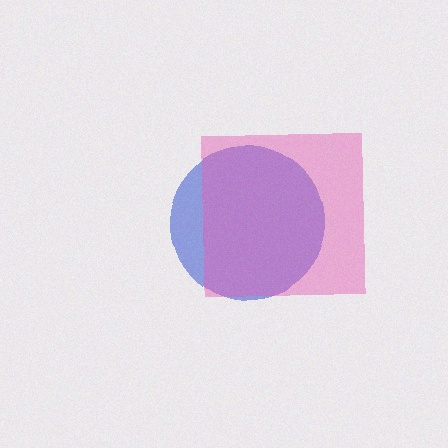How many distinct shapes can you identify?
There are 2 distinct shapes: a blue circle, a pink square.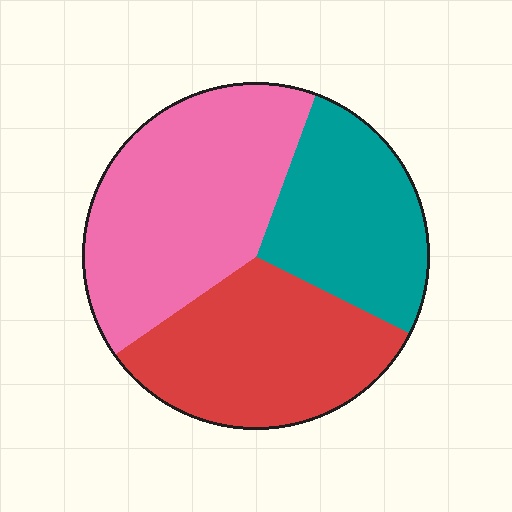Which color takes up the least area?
Teal, at roughly 25%.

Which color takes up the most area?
Pink, at roughly 40%.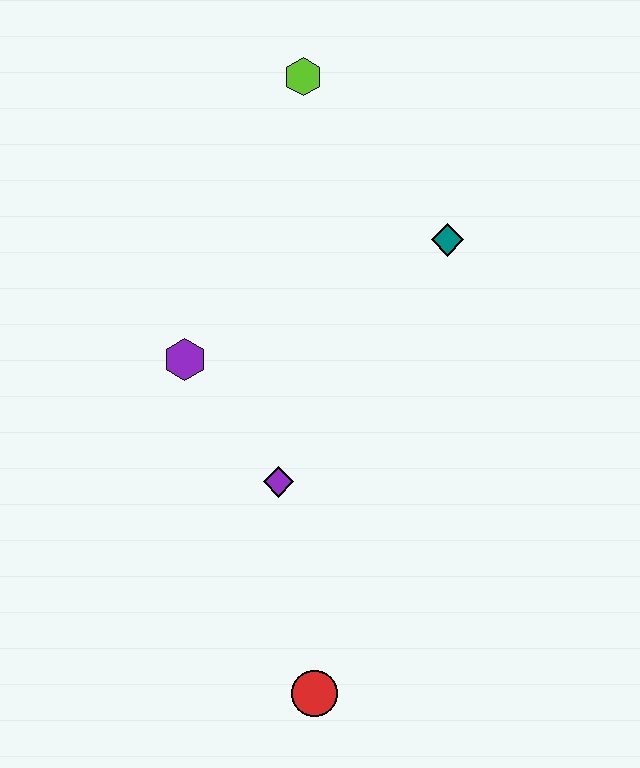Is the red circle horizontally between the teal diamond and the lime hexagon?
Yes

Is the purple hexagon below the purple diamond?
No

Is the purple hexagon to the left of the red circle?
Yes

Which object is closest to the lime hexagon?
The teal diamond is closest to the lime hexagon.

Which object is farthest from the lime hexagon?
The red circle is farthest from the lime hexagon.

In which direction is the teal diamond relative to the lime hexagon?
The teal diamond is below the lime hexagon.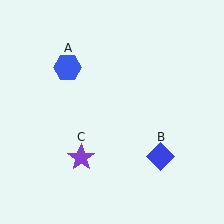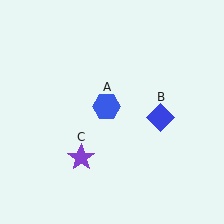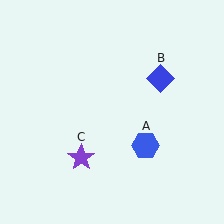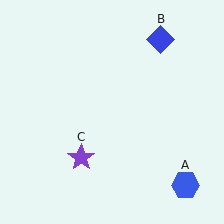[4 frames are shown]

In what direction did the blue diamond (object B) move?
The blue diamond (object B) moved up.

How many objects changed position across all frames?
2 objects changed position: blue hexagon (object A), blue diamond (object B).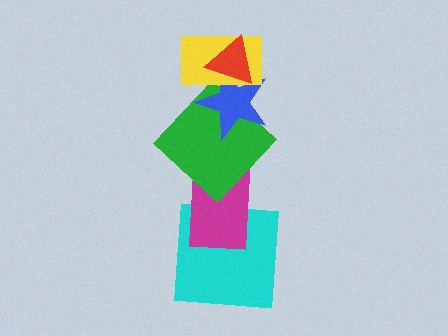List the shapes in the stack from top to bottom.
From top to bottom: the red triangle, the yellow rectangle, the blue star, the green diamond, the magenta rectangle, the cyan square.